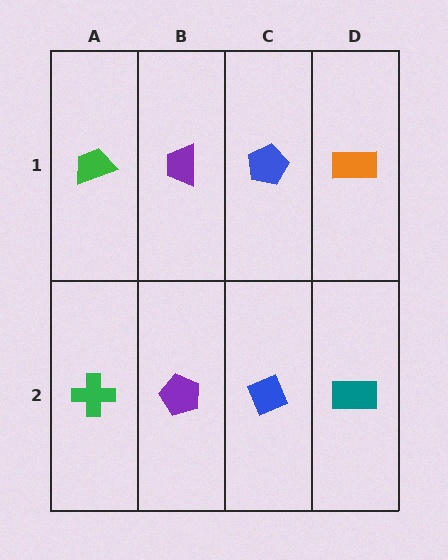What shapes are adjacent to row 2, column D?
An orange rectangle (row 1, column D), a blue diamond (row 2, column C).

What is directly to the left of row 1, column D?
A blue pentagon.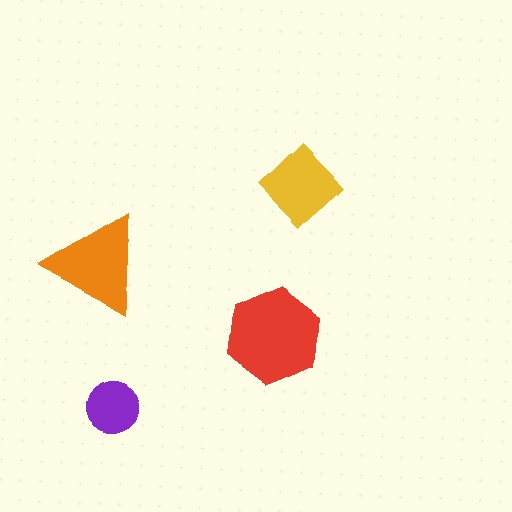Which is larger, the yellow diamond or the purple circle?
The yellow diamond.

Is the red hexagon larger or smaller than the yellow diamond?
Larger.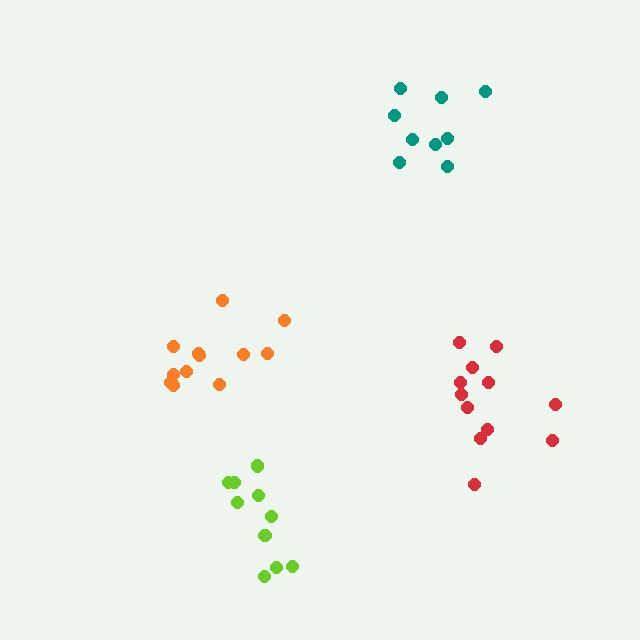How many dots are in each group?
Group 1: 12 dots, Group 2: 10 dots, Group 3: 9 dots, Group 4: 12 dots (43 total).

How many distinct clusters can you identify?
There are 4 distinct clusters.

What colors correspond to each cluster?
The clusters are colored: orange, lime, teal, red.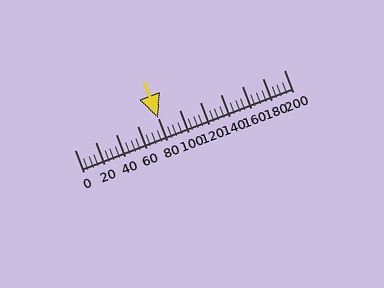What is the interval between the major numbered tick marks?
The major tick marks are spaced 20 units apart.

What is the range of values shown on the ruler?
The ruler shows values from 0 to 200.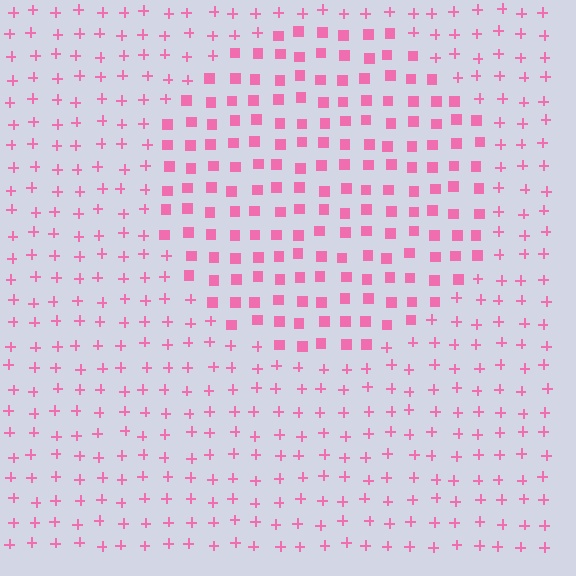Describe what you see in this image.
The image is filled with small pink elements arranged in a uniform grid. A circle-shaped region contains squares, while the surrounding area contains plus signs. The boundary is defined purely by the change in element shape.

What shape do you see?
I see a circle.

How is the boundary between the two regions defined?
The boundary is defined by a change in element shape: squares inside vs. plus signs outside. All elements share the same color and spacing.